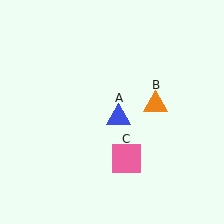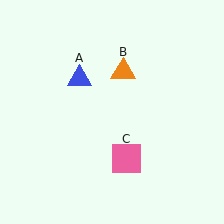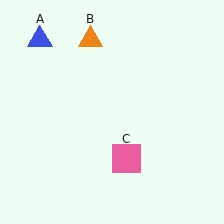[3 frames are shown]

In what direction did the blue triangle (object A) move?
The blue triangle (object A) moved up and to the left.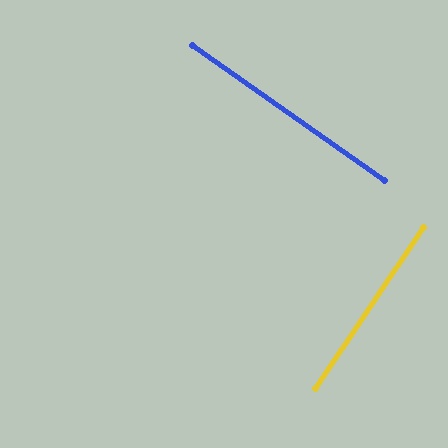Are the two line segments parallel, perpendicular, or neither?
Perpendicular — they meet at approximately 89°.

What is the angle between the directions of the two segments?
Approximately 89 degrees.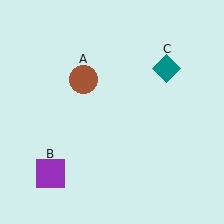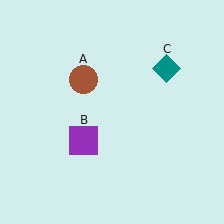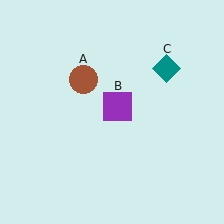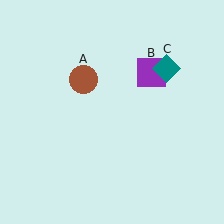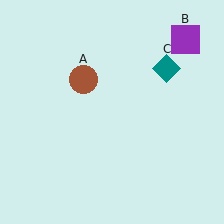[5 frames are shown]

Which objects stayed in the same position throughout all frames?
Brown circle (object A) and teal diamond (object C) remained stationary.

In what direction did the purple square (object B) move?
The purple square (object B) moved up and to the right.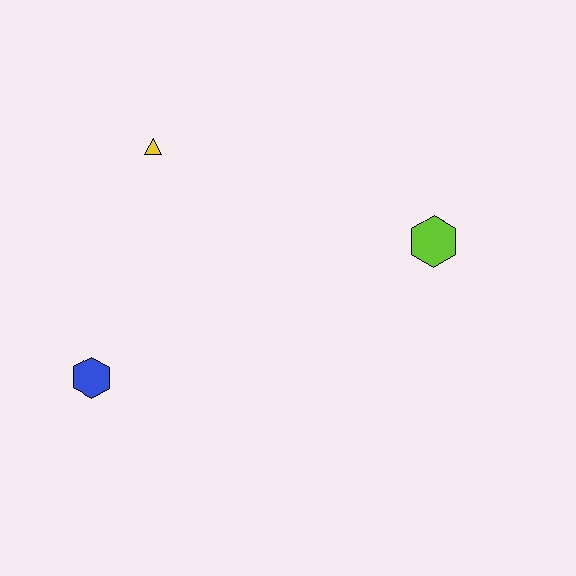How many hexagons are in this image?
There are 2 hexagons.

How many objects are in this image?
There are 3 objects.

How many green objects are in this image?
There are no green objects.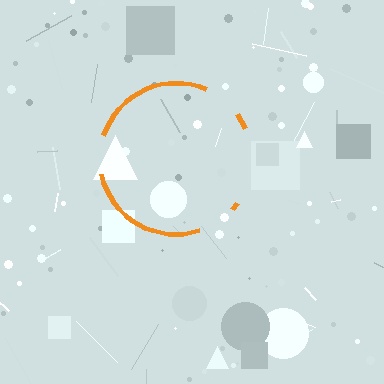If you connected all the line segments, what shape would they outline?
They would outline a circle.